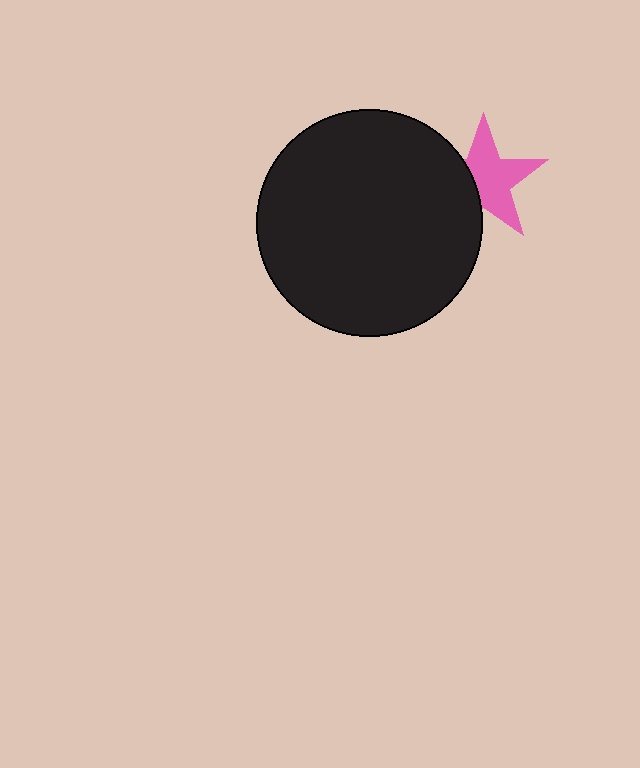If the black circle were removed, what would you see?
You would see the complete pink star.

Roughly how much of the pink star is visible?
About half of it is visible (roughly 65%).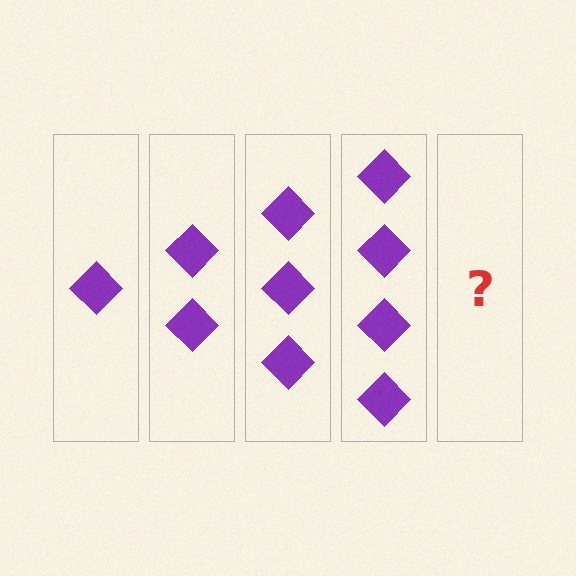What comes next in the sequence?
The next element should be 5 diamonds.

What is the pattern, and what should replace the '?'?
The pattern is that each step adds one more diamond. The '?' should be 5 diamonds.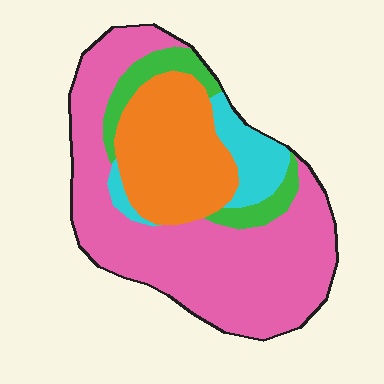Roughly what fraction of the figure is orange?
Orange covers 24% of the figure.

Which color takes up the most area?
Pink, at roughly 55%.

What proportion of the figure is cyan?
Cyan covers around 10% of the figure.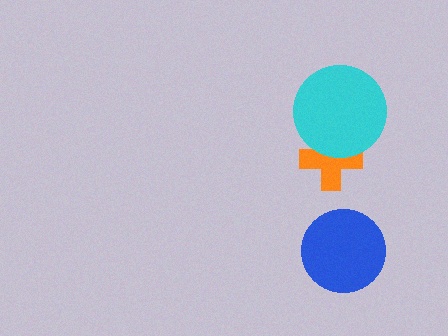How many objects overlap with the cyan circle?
1 object overlaps with the cyan circle.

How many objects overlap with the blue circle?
0 objects overlap with the blue circle.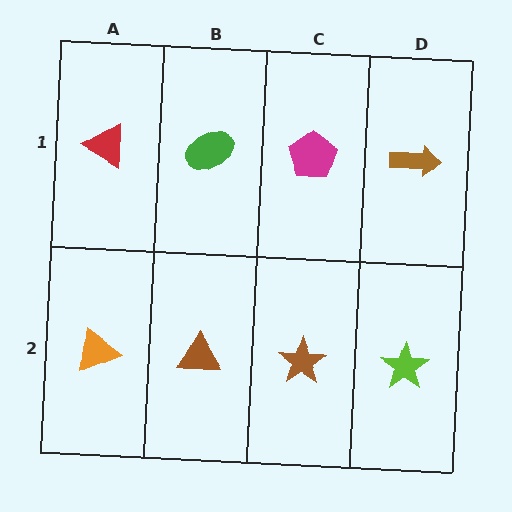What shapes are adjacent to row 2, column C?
A magenta pentagon (row 1, column C), a brown triangle (row 2, column B), a lime star (row 2, column D).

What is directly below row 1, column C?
A brown star.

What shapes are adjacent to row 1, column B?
A brown triangle (row 2, column B), a red triangle (row 1, column A), a magenta pentagon (row 1, column C).